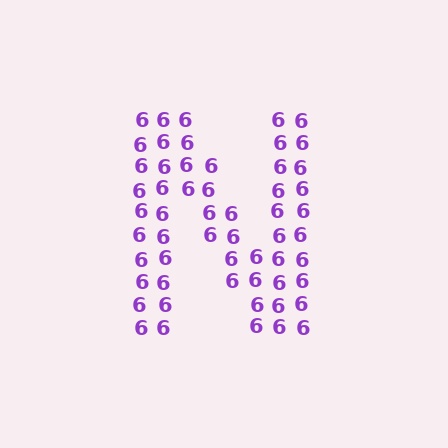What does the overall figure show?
The overall figure shows the letter N.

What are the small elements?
The small elements are digit 6's.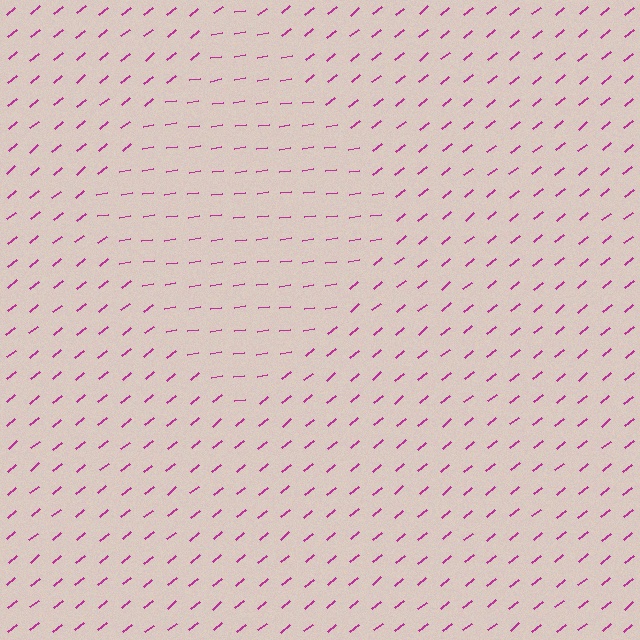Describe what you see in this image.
The image is filled with small magenta line segments. A diamond region in the image has lines oriented differently from the surrounding lines, creating a visible texture boundary.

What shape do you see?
I see a diamond.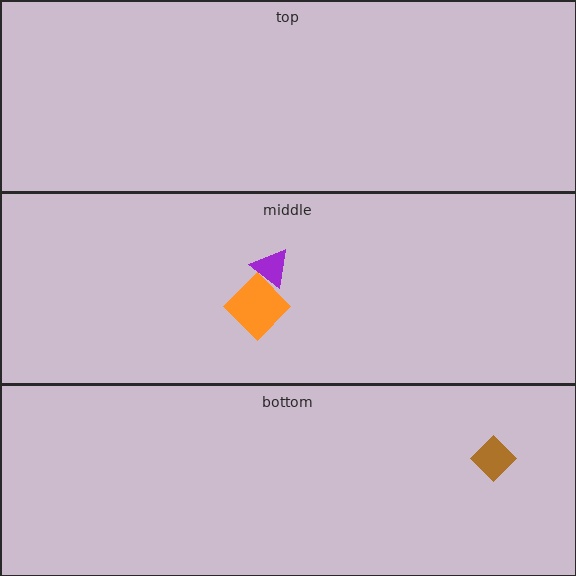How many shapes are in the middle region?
2.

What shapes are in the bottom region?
The brown diamond.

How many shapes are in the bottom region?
1.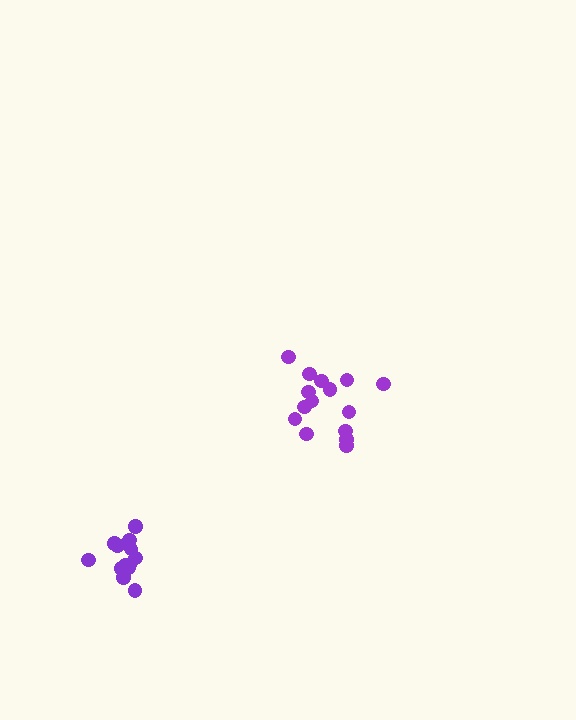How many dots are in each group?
Group 1: 13 dots, Group 2: 15 dots (28 total).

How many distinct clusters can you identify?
There are 2 distinct clusters.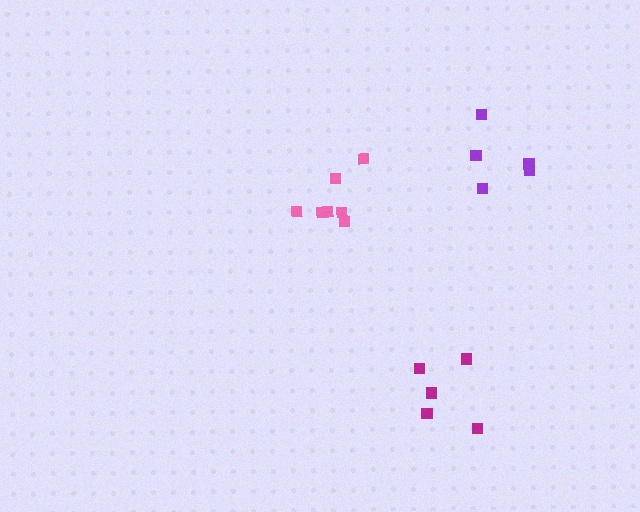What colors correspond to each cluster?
The clusters are colored: magenta, purple, pink.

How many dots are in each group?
Group 1: 5 dots, Group 2: 5 dots, Group 3: 7 dots (17 total).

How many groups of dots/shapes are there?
There are 3 groups.